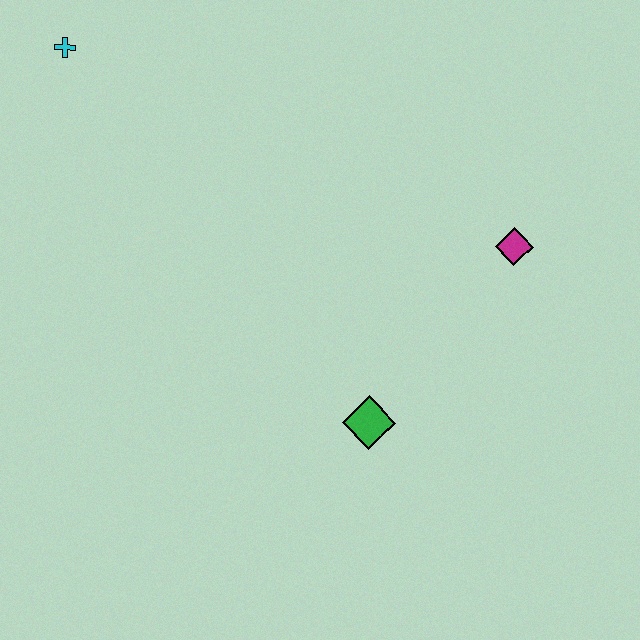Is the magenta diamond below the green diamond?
No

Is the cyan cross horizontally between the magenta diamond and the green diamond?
No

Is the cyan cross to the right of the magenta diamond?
No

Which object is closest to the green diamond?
The magenta diamond is closest to the green diamond.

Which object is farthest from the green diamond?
The cyan cross is farthest from the green diamond.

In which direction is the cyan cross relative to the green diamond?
The cyan cross is above the green diamond.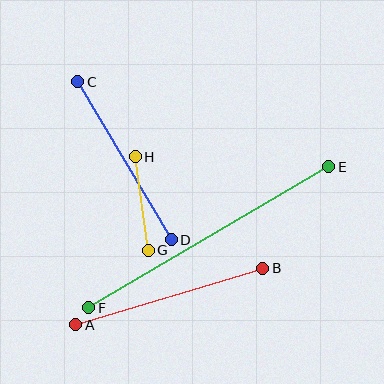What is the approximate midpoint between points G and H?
The midpoint is at approximately (142, 204) pixels.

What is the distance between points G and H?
The distance is approximately 94 pixels.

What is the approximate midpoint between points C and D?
The midpoint is at approximately (124, 161) pixels.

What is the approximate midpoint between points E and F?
The midpoint is at approximately (209, 237) pixels.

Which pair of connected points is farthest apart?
Points E and F are farthest apart.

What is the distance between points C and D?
The distance is approximately 184 pixels.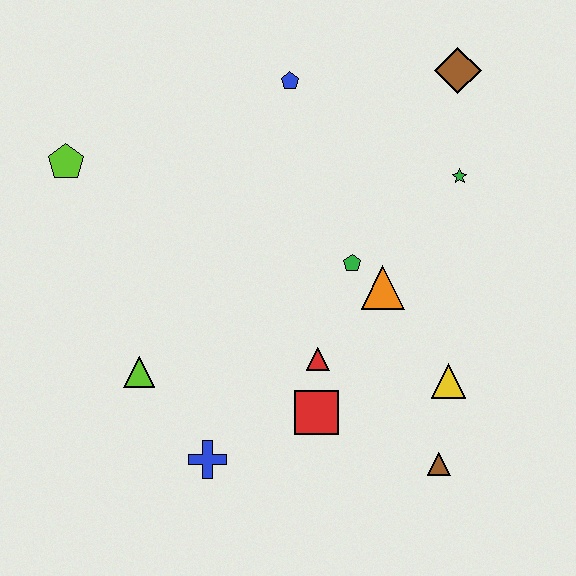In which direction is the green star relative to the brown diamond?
The green star is below the brown diamond.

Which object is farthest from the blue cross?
The brown diamond is farthest from the blue cross.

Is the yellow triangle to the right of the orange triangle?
Yes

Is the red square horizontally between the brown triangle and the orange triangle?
No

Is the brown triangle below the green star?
Yes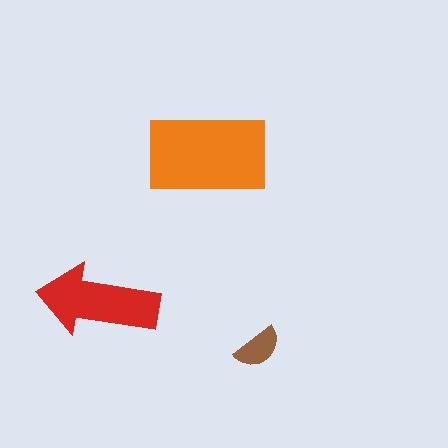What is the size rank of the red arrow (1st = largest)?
2nd.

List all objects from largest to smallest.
The orange rectangle, the red arrow, the brown semicircle.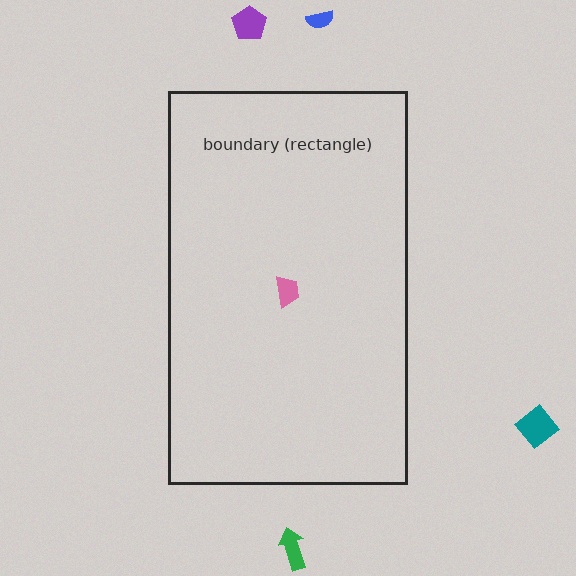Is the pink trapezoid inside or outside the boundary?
Inside.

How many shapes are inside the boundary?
1 inside, 4 outside.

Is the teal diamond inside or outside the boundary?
Outside.